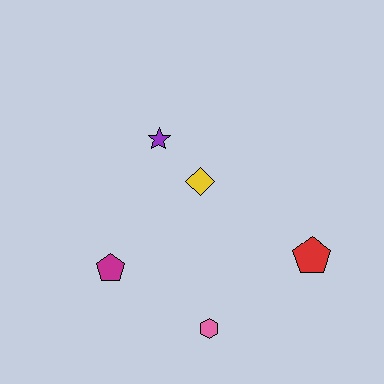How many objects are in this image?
There are 5 objects.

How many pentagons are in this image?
There are 2 pentagons.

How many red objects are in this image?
There is 1 red object.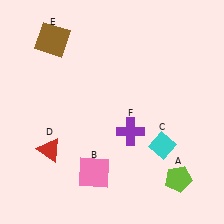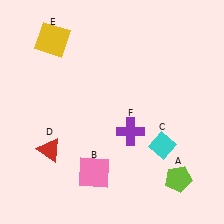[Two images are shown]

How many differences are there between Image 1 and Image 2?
There is 1 difference between the two images.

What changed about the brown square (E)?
In Image 1, E is brown. In Image 2, it changed to yellow.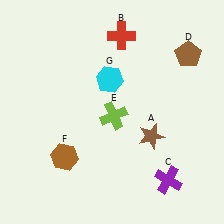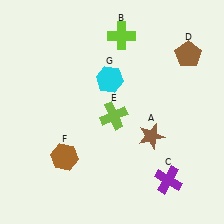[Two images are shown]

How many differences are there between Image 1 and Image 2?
There is 1 difference between the two images.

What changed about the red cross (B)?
In Image 1, B is red. In Image 2, it changed to lime.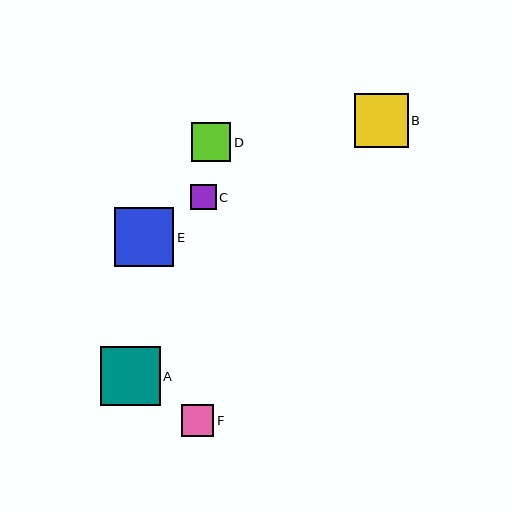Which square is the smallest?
Square C is the smallest with a size of approximately 25 pixels.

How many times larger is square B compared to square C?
Square B is approximately 2.1 times the size of square C.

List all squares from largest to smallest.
From largest to smallest: A, E, B, D, F, C.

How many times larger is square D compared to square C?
Square D is approximately 1.6 times the size of square C.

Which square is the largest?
Square A is the largest with a size of approximately 59 pixels.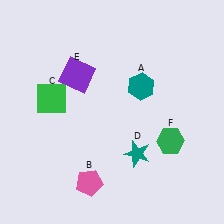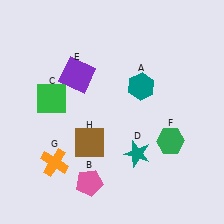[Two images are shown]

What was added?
An orange cross (G), a brown square (H) were added in Image 2.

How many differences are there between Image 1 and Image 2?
There are 2 differences between the two images.